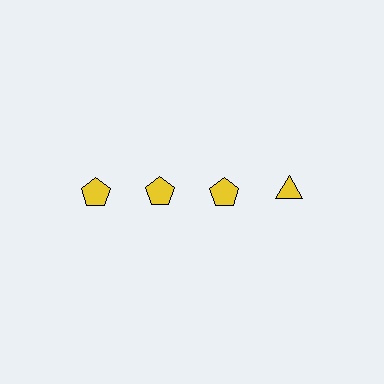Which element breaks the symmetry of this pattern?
The yellow triangle in the top row, second from right column breaks the symmetry. All other shapes are yellow pentagons.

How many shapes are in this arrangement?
There are 4 shapes arranged in a grid pattern.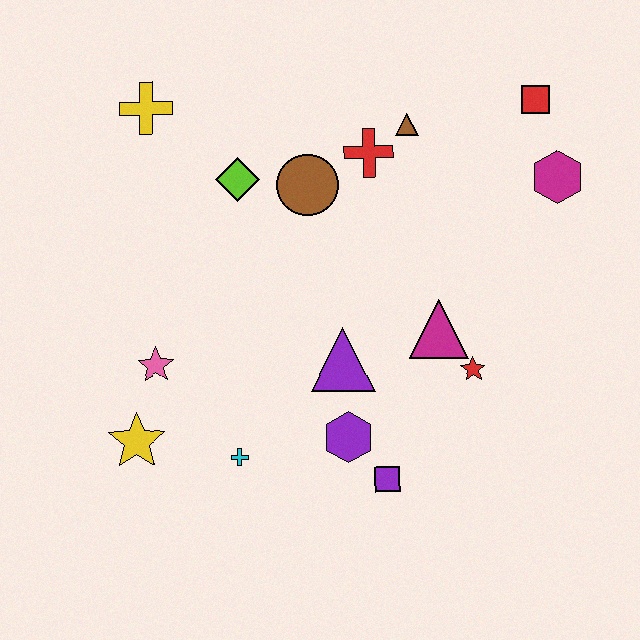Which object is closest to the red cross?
The brown triangle is closest to the red cross.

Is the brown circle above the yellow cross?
No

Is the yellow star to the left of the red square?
Yes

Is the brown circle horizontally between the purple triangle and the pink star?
Yes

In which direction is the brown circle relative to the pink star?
The brown circle is above the pink star.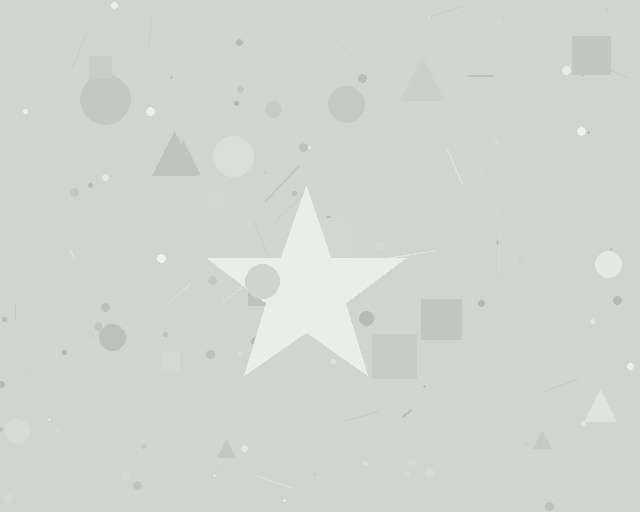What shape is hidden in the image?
A star is hidden in the image.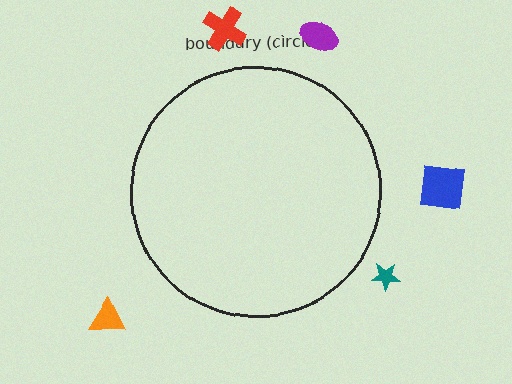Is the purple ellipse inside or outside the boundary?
Outside.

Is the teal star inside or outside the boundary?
Outside.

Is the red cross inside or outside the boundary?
Outside.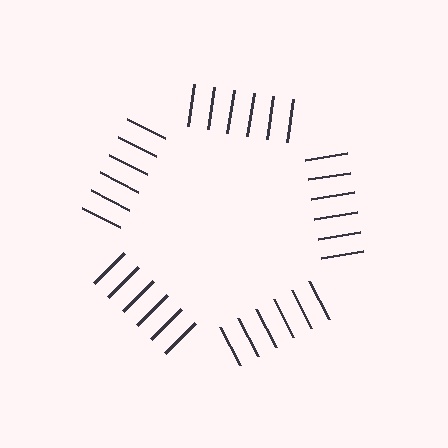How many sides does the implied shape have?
5 sides — the line-ends trace a pentagon.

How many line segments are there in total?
30 — 6 along each of the 5 edges.